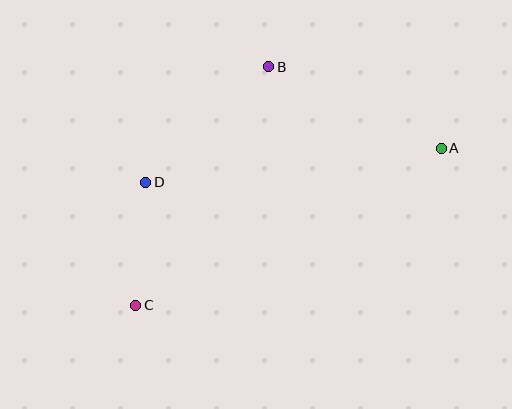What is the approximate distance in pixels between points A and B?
The distance between A and B is approximately 191 pixels.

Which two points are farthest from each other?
Points A and C are farthest from each other.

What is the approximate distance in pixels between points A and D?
The distance between A and D is approximately 297 pixels.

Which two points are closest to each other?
Points C and D are closest to each other.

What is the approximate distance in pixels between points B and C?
The distance between B and C is approximately 273 pixels.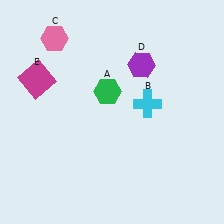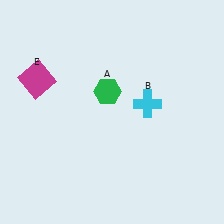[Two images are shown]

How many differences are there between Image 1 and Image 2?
There are 2 differences between the two images.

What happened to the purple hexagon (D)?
The purple hexagon (D) was removed in Image 2. It was in the top-right area of Image 1.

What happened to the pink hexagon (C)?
The pink hexagon (C) was removed in Image 2. It was in the top-left area of Image 1.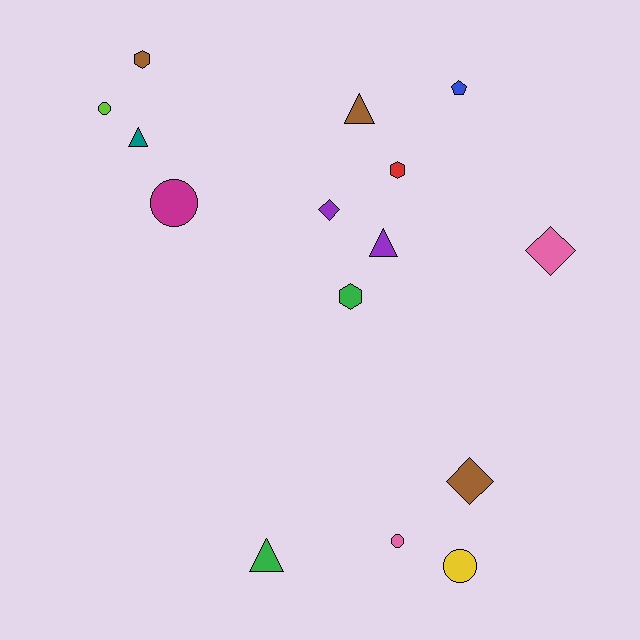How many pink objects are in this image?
There are 2 pink objects.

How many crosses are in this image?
There are no crosses.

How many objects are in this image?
There are 15 objects.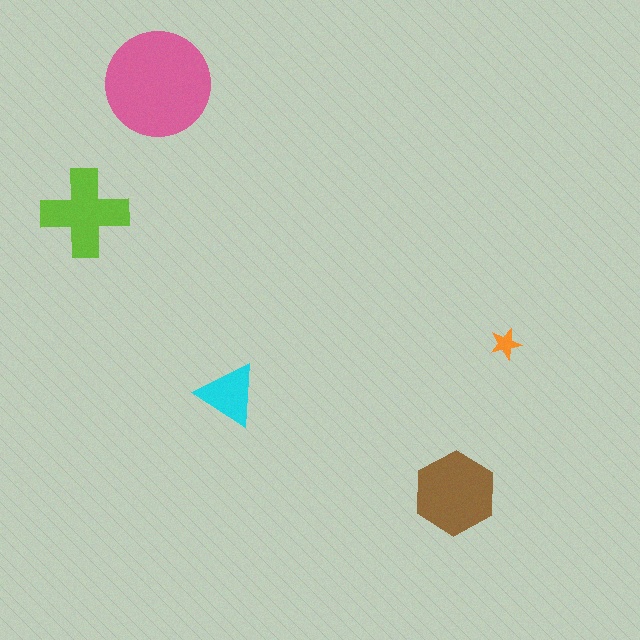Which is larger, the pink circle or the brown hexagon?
The pink circle.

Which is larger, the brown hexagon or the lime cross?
The brown hexagon.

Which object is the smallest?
The orange star.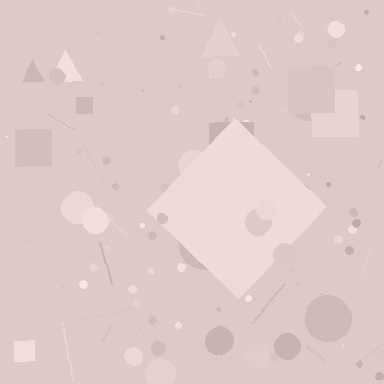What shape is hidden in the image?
A diamond is hidden in the image.